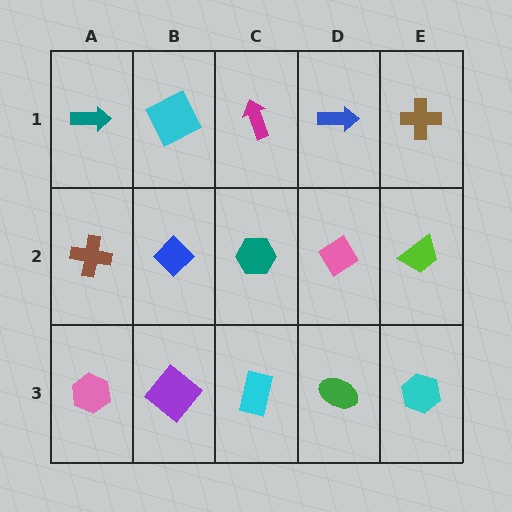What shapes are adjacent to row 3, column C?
A teal hexagon (row 2, column C), a purple diamond (row 3, column B), a green ellipse (row 3, column D).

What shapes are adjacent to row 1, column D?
A pink diamond (row 2, column D), a magenta arrow (row 1, column C), a brown cross (row 1, column E).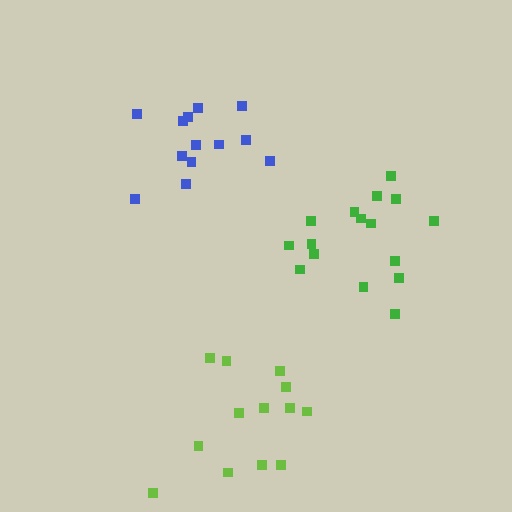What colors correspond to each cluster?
The clusters are colored: blue, lime, green.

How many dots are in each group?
Group 1: 13 dots, Group 2: 13 dots, Group 3: 16 dots (42 total).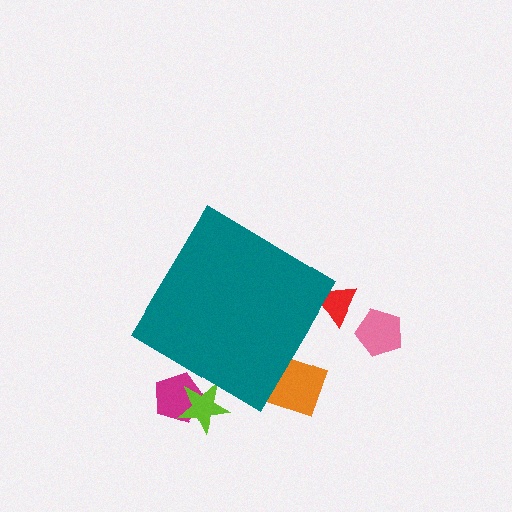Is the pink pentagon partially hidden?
No, the pink pentagon is fully visible.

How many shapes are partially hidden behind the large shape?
4 shapes are partially hidden.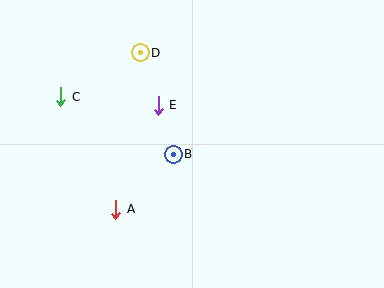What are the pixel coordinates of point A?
Point A is at (116, 209).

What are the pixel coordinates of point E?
Point E is at (158, 105).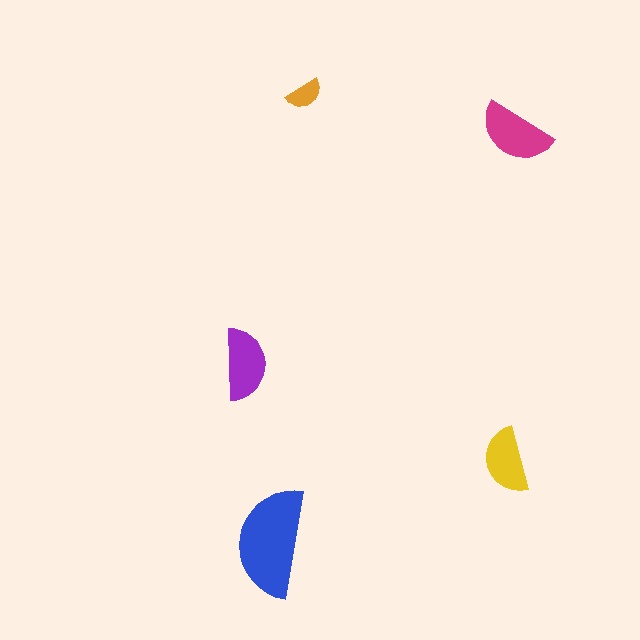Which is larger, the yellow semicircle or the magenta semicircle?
The magenta one.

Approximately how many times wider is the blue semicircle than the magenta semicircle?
About 1.5 times wider.